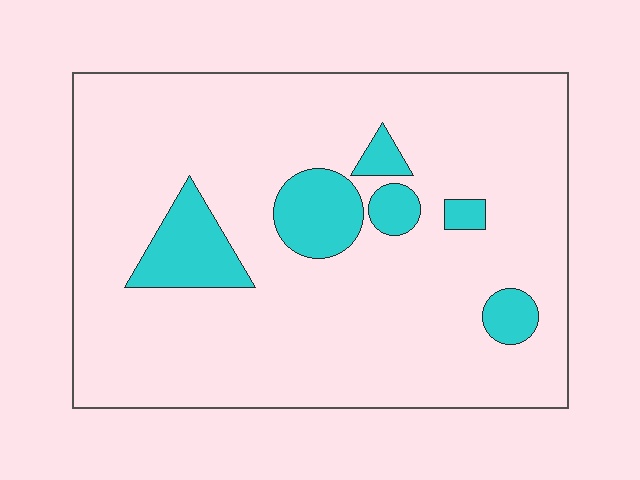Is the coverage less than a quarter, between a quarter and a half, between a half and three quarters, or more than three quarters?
Less than a quarter.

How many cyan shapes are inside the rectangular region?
6.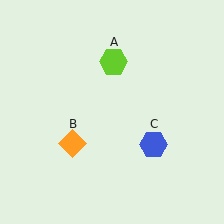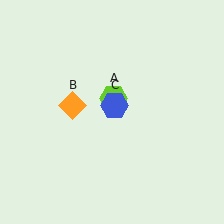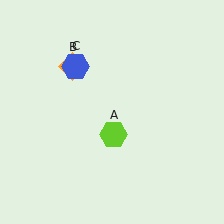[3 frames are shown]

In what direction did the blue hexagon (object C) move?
The blue hexagon (object C) moved up and to the left.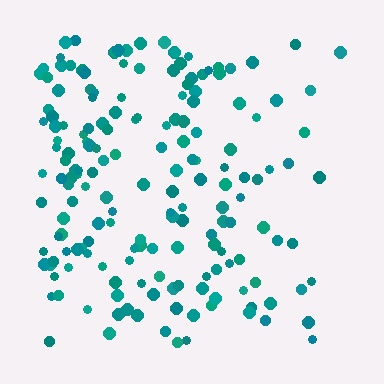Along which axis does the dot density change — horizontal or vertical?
Horizontal.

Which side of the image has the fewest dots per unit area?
The right.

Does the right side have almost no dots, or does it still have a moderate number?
Still a moderate number, just noticeably fewer than the left.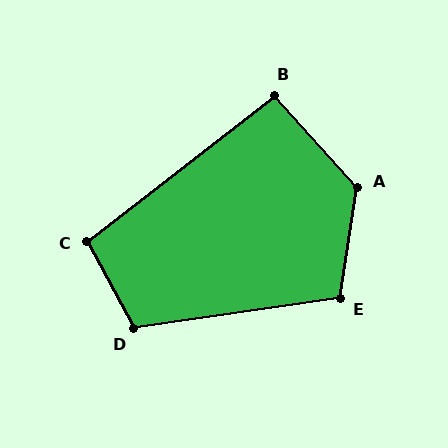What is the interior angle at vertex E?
Approximately 107 degrees (obtuse).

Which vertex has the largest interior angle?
A, at approximately 129 degrees.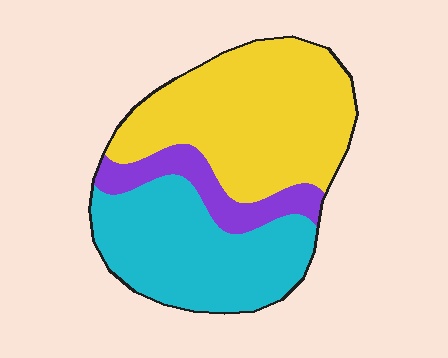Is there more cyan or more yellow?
Yellow.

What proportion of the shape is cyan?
Cyan covers about 40% of the shape.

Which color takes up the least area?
Purple, at roughly 15%.